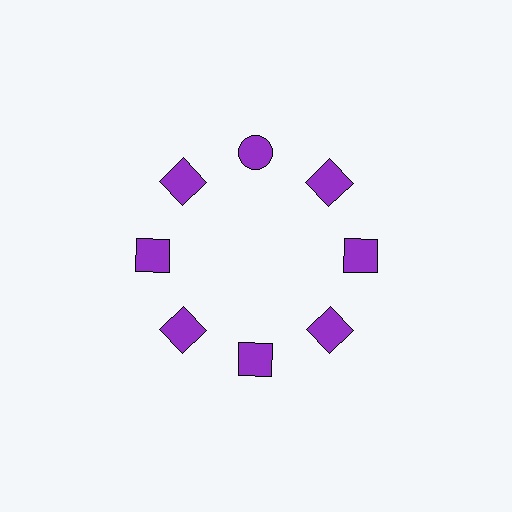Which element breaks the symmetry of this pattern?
The purple circle at roughly the 12 o'clock position breaks the symmetry. All other shapes are purple squares.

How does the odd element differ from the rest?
It has a different shape: circle instead of square.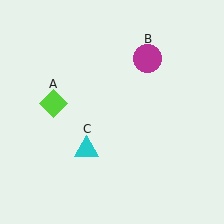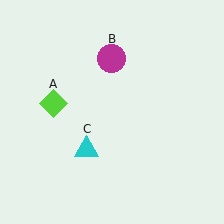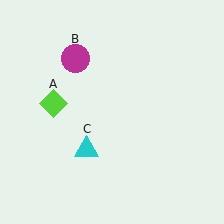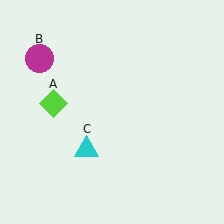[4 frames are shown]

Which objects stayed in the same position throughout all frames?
Lime diamond (object A) and cyan triangle (object C) remained stationary.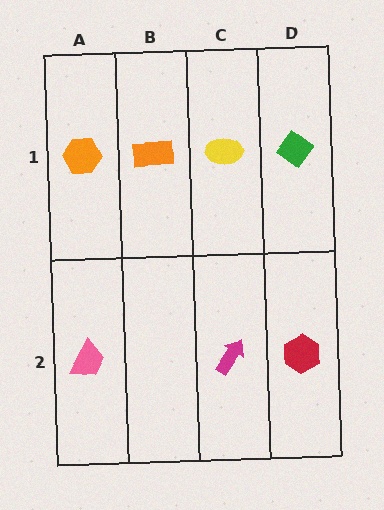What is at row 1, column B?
An orange rectangle.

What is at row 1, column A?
An orange hexagon.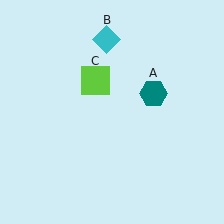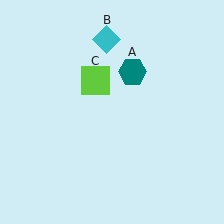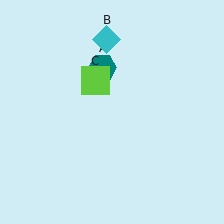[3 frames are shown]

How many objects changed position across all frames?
1 object changed position: teal hexagon (object A).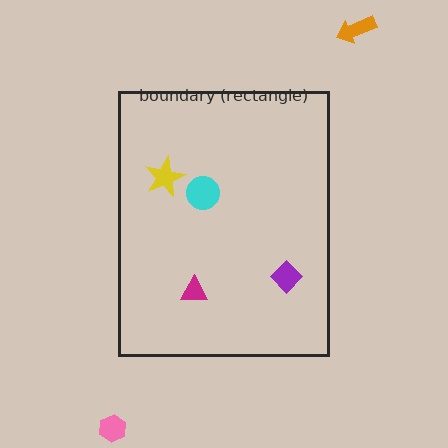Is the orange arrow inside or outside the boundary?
Outside.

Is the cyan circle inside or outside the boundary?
Inside.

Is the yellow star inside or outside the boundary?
Inside.